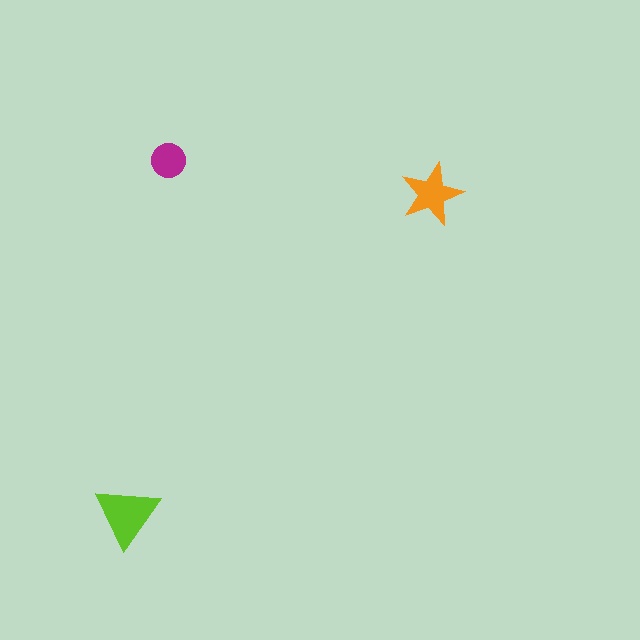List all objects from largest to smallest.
The lime triangle, the orange star, the magenta circle.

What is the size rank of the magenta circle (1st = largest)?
3rd.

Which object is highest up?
The magenta circle is topmost.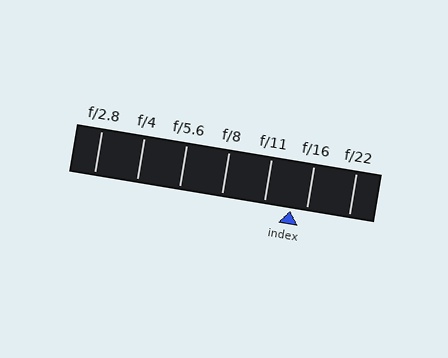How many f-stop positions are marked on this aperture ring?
There are 7 f-stop positions marked.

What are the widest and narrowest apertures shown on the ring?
The widest aperture shown is f/2.8 and the narrowest is f/22.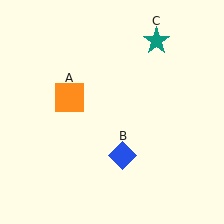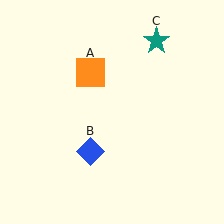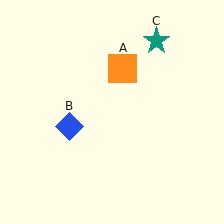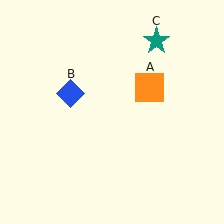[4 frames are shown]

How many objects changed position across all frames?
2 objects changed position: orange square (object A), blue diamond (object B).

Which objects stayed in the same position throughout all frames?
Teal star (object C) remained stationary.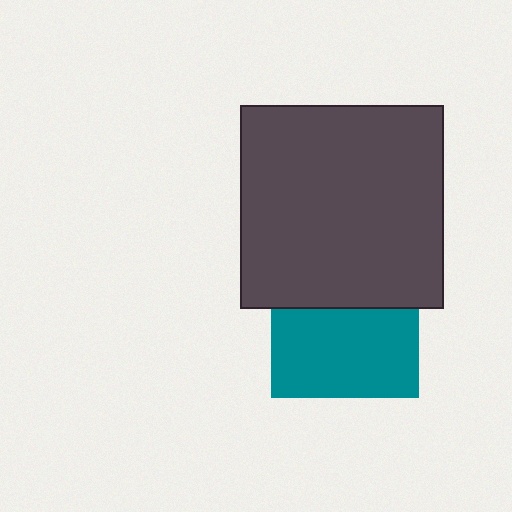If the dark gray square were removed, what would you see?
You would see the complete teal square.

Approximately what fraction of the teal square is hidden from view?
Roughly 41% of the teal square is hidden behind the dark gray square.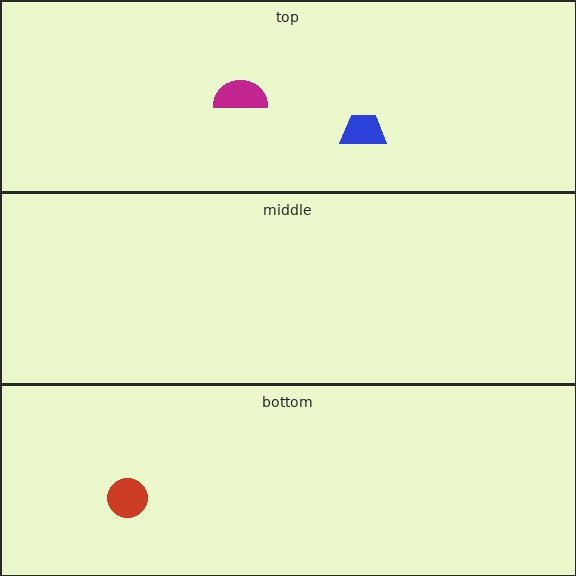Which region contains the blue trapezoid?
The top region.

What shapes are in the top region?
The blue trapezoid, the magenta semicircle.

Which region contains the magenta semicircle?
The top region.